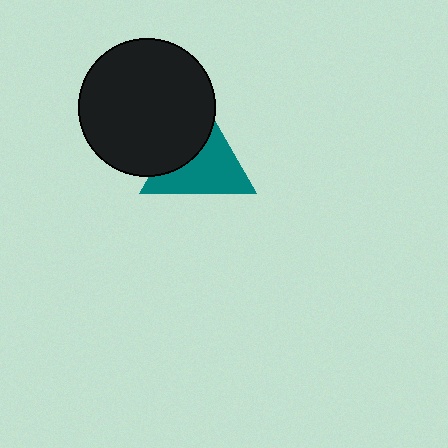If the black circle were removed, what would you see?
You would see the complete teal triangle.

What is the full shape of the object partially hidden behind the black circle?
The partially hidden object is a teal triangle.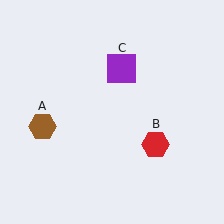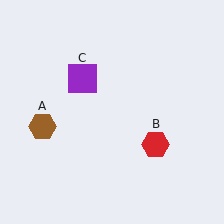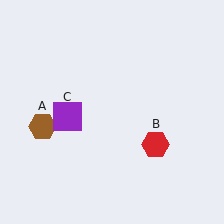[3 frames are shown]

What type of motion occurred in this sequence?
The purple square (object C) rotated counterclockwise around the center of the scene.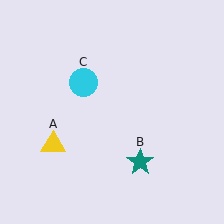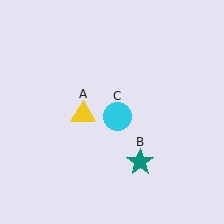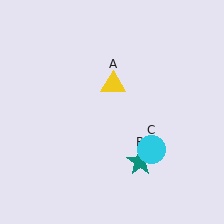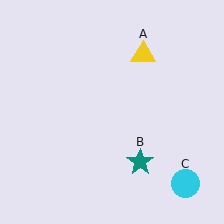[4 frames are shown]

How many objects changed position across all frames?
2 objects changed position: yellow triangle (object A), cyan circle (object C).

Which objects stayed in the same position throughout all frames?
Teal star (object B) remained stationary.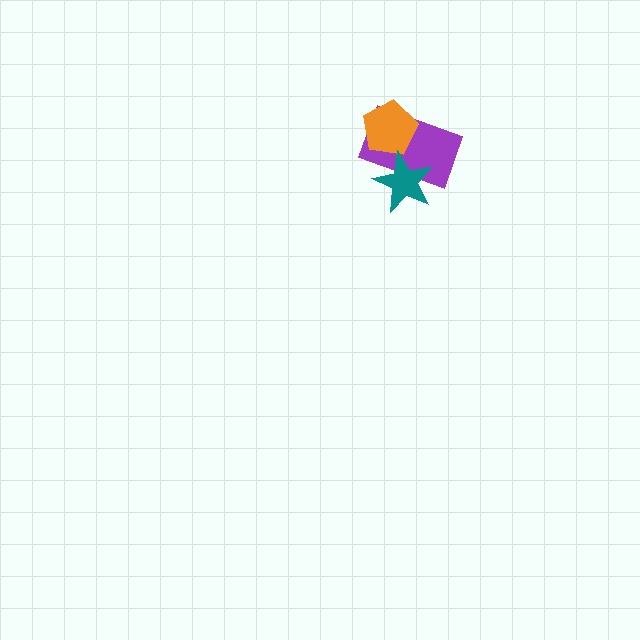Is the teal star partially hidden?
No, no other shape covers it.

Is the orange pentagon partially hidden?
Yes, it is partially covered by another shape.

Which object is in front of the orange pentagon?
The teal star is in front of the orange pentagon.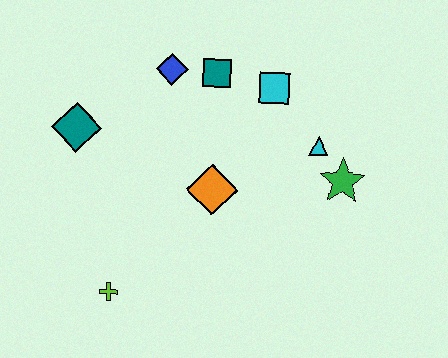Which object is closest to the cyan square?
The teal square is closest to the cyan square.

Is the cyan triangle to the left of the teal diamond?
No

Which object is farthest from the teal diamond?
The green star is farthest from the teal diamond.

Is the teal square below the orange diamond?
No